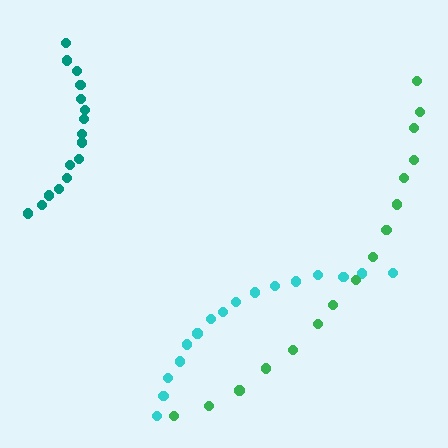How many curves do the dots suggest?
There are 3 distinct paths.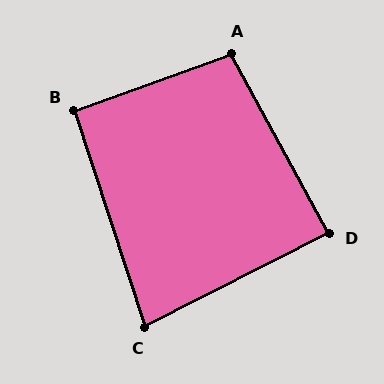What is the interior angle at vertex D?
Approximately 88 degrees (approximately right).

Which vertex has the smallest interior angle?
C, at approximately 81 degrees.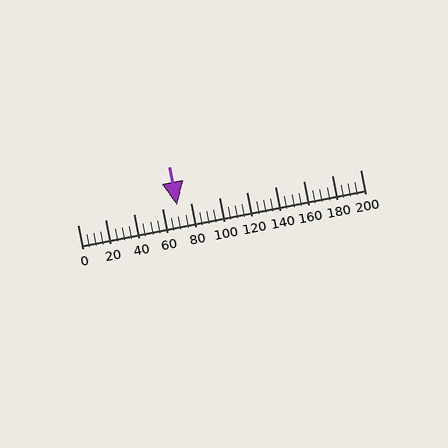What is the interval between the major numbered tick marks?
The major tick marks are spaced 20 units apart.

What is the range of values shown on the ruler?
The ruler shows values from 0 to 200.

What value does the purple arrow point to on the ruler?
The purple arrow points to approximately 70.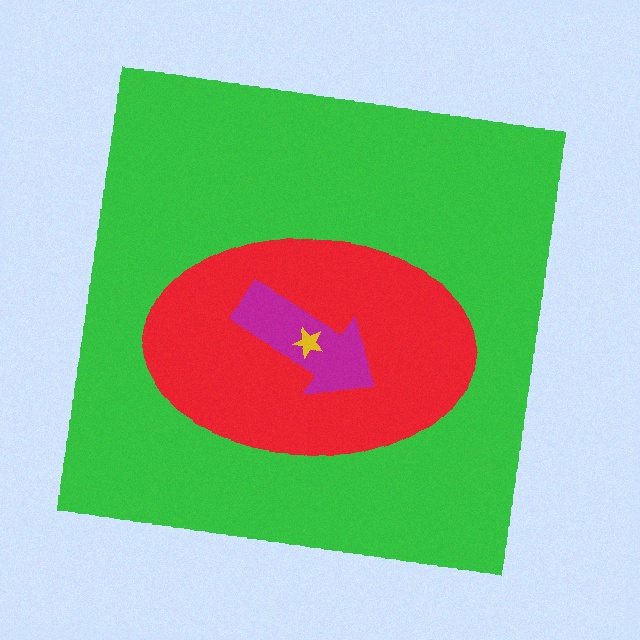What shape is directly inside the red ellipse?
The magenta arrow.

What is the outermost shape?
The green square.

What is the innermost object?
The yellow star.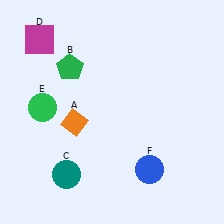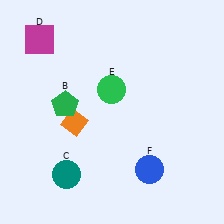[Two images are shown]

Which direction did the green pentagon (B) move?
The green pentagon (B) moved down.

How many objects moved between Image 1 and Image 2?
2 objects moved between the two images.